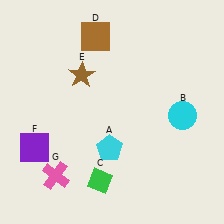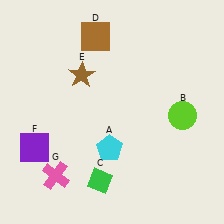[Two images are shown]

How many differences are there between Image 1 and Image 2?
There is 1 difference between the two images.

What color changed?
The circle (B) changed from cyan in Image 1 to lime in Image 2.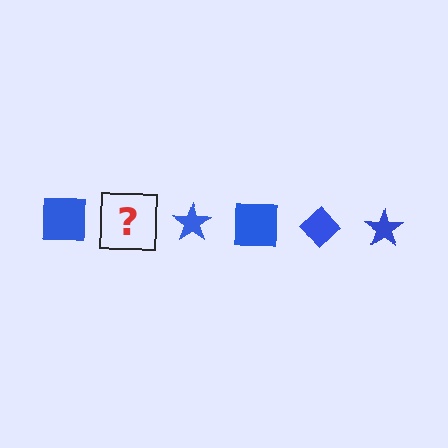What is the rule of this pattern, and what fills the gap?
The rule is that the pattern cycles through square, diamond, star shapes in blue. The gap should be filled with a blue diamond.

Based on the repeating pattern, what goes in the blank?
The blank should be a blue diamond.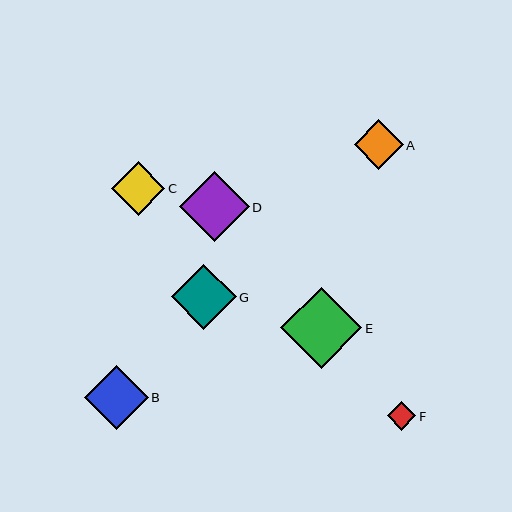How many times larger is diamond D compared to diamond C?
Diamond D is approximately 1.3 times the size of diamond C.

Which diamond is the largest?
Diamond E is the largest with a size of approximately 81 pixels.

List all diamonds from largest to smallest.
From largest to smallest: E, D, G, B, C, A, F.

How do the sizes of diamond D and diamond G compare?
Diamond D and diamond G are approximately the same size.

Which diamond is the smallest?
Diamond F is the smallest with a size of approximately 29 pixels.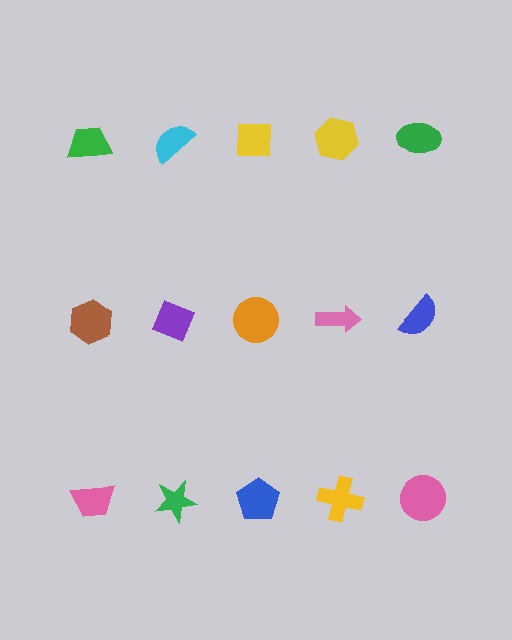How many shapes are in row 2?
5 shapes.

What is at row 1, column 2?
A cyan semicircle.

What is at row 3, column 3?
A blue pentagon.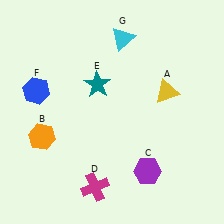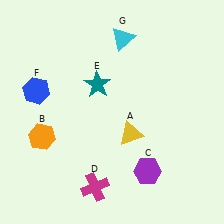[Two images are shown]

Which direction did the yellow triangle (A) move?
The yellow triangle (A) moved down.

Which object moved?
The yellow triangle (A) moved down.